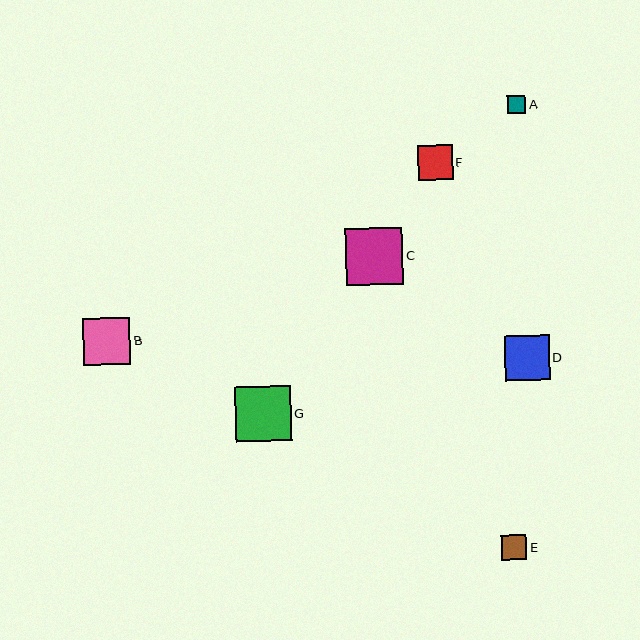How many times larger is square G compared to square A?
Square G is approximately 3.1 times the size of square A.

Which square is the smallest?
Square A is the smallest with a size of approximately 18 pixels.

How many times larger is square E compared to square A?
Square E is approximately 1.4 times the size of square A.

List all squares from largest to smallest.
From largest to smallest: C, G, B, D, F, E, A.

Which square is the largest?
Square C is the largest with a size of approximately 57 pixels.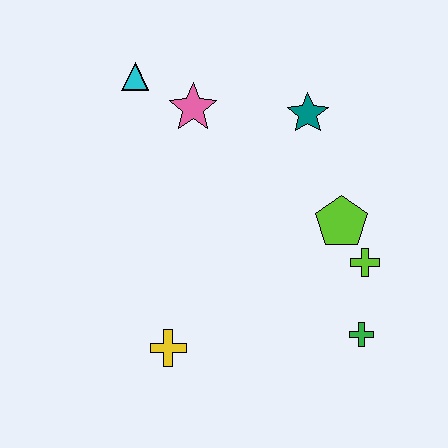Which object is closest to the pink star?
The cyan triangle is closest to the pink star.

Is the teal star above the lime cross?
Yes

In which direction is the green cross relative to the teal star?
The green cross is below the teal star.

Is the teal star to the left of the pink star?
No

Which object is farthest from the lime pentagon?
The cyan triangle is farthest from the lime pentagon.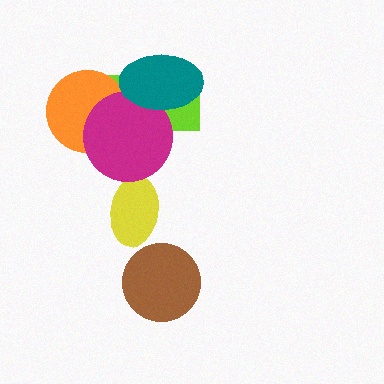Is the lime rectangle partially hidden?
Yes, it is partially covered by another shape.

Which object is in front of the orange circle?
The magenta circle is in front of the orange circle.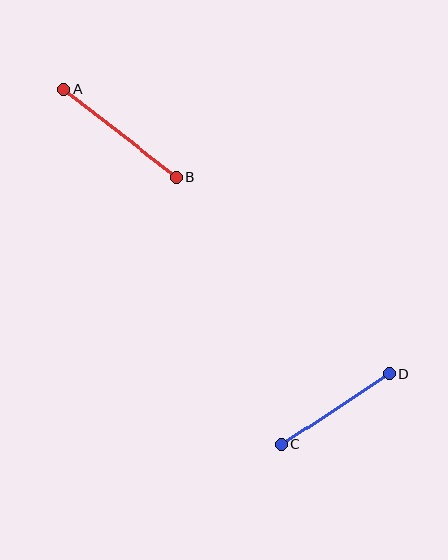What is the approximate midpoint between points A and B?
The midpoint is at approximately (120, 133) pixels.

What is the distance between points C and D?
The distance is approximately 129 pixels.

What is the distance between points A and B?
The distance is approximately 142 pixels.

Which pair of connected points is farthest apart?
Points A and B are farthest apart.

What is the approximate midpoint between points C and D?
The midpoint is at approximately (335, 409) pixels.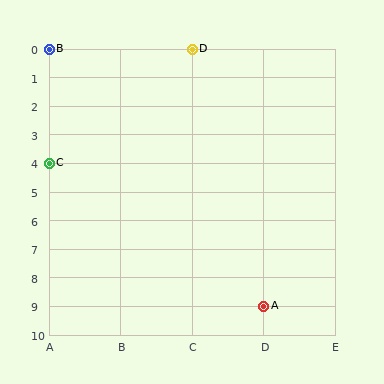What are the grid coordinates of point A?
Point A is at grid coordinates (D, 9).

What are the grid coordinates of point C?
Point C is at grid coordinates (A, 4).